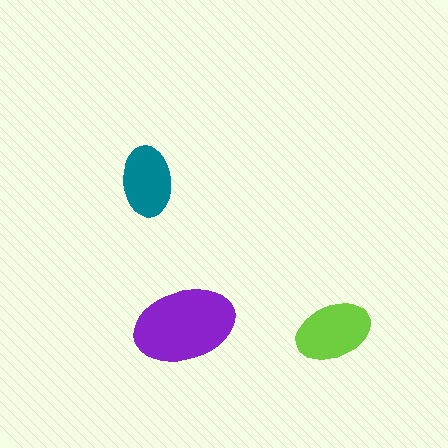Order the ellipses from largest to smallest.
the purple one, the lime one, the teal one.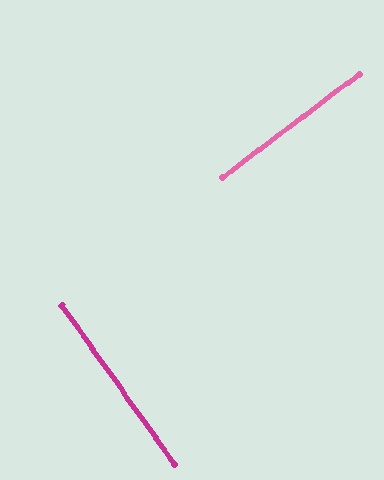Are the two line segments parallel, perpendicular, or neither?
Perpendicular — they meet at approximately 88°.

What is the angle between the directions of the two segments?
Approximately 88 degrees.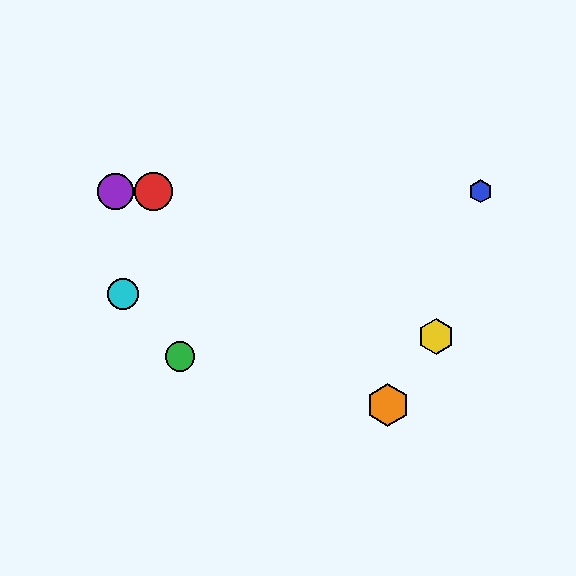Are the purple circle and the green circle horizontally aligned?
No, the purple circle is at y≈191 and the green circle is at y≈356.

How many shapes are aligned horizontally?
3 shapes (the red circle, the blue hexagon, the purple circle) are aligned horizontally.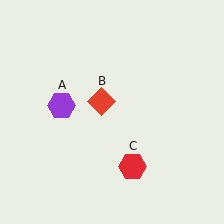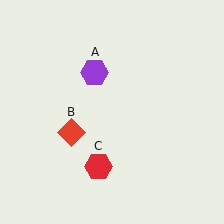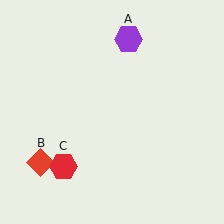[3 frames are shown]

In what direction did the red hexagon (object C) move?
The red hexagon (object C) moved left.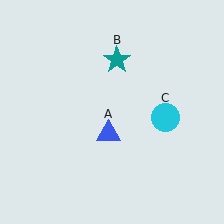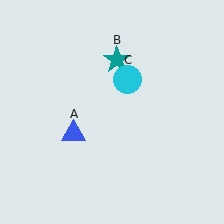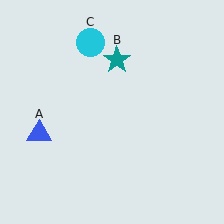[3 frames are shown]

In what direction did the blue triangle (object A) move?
The blue triangle (object A) moved left.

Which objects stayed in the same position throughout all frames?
Teal star (object B) remained stationary.